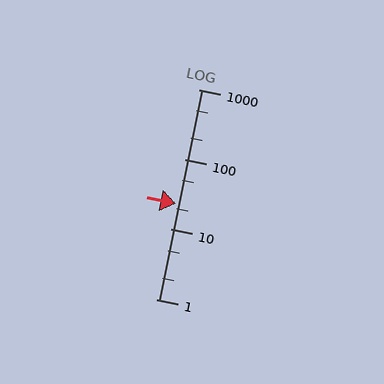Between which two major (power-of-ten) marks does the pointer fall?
The pointer is between 10 and 100.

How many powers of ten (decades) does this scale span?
The scale spans 3 decades, from 1 to 1000.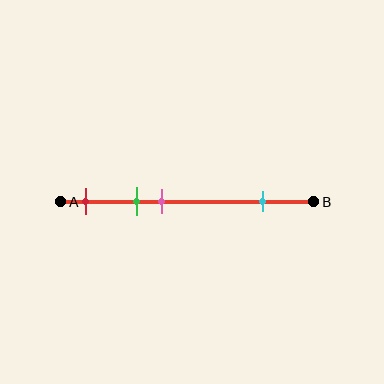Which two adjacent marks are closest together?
The green and pink marks are the closest adjacent pair.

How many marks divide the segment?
There are 4 marks dividing the segment.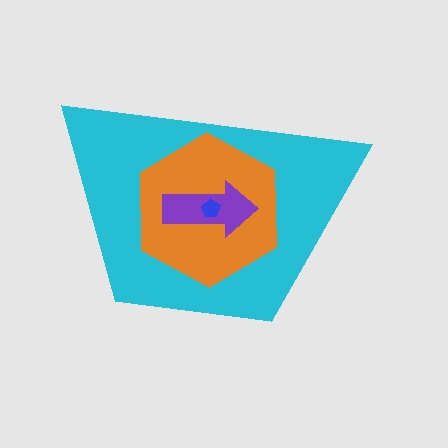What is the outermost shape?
The cyan trapezoid.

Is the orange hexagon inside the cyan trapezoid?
Yes.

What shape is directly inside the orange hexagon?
The purple arrow.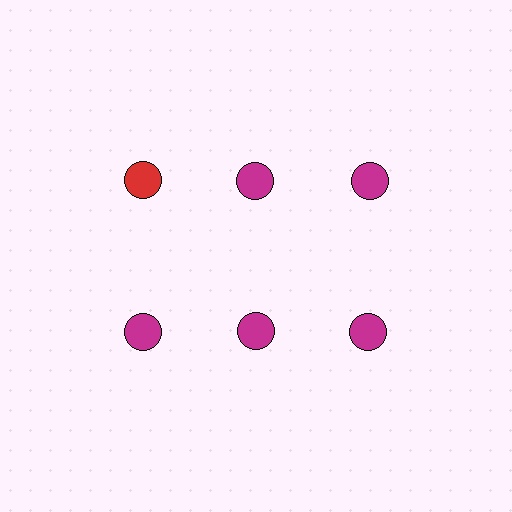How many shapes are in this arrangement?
There are 6 shapes arranged in a grid pattern.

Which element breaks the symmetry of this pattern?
The red circle in the top row, leftmost column breaks the symmetry. All other shapes are magenta circles.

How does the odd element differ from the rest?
It has a different color: red instead of magenta.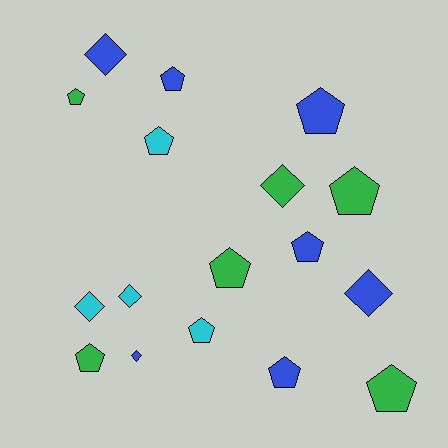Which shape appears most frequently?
Pentagon, with 11 objects.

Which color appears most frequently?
Blue, with 7 objects.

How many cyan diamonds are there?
There are 2 cyan diamonds.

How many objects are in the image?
There are 17 objects.